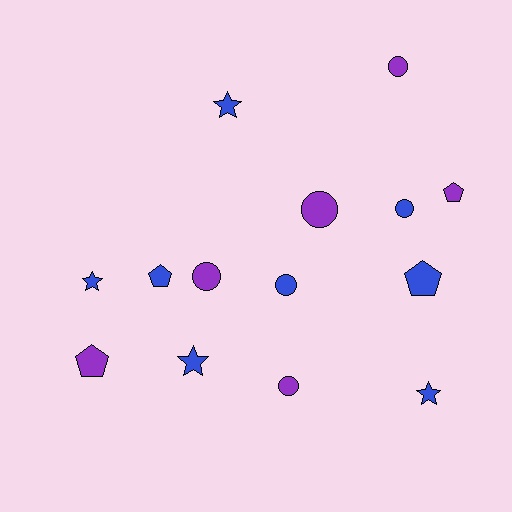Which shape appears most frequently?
Circle, with 6 objects.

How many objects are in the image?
There are 14 objects.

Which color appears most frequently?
Blue, with 8 objects.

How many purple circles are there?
There are 4 purple circles.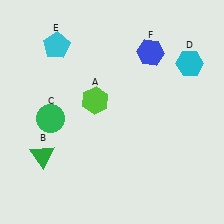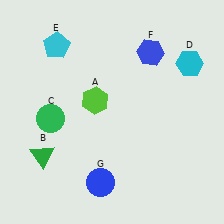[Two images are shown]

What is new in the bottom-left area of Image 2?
A blue circle (G) was added in the bottom-left area of Image 2.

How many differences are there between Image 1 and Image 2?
There is 1 difference between the two images.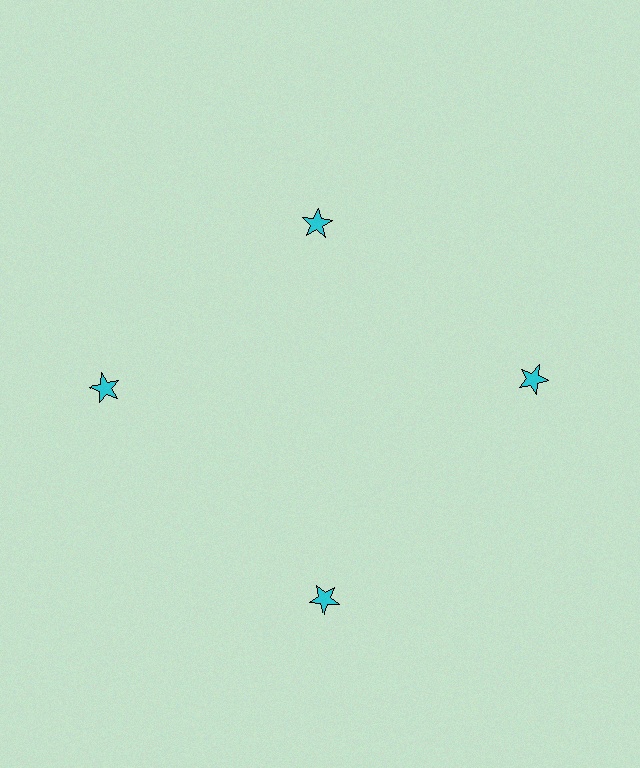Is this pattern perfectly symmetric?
No. The 4 cyan stars are arranged in a ring, but one element near the 12 o'clock position is pulled inward toward the center, breaking the 4-fold rotational symmetry.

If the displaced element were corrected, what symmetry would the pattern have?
It would have 4-fold rotational symmetry — the pattern would map onto itself every 90 degrees.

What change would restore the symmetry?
The symmetry would be restored by moving it outward, back onto the ring so that all 4 stars sit at equal angles and equal distance from the center.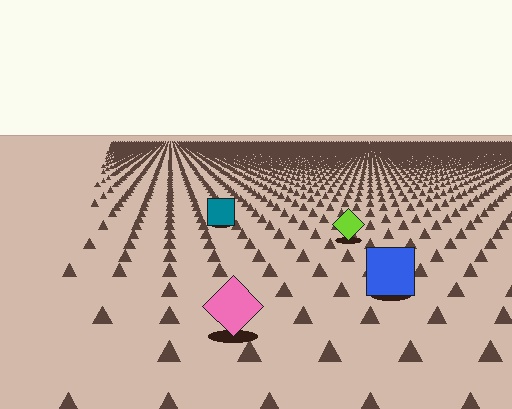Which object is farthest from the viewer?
The teal square is farthest from the viewer. It appears smaller and the ground texture around it is denser.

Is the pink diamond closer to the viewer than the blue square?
Yes. The pink diamond is closer — you can tell from the texture gradient: the ground texture is coarser near it.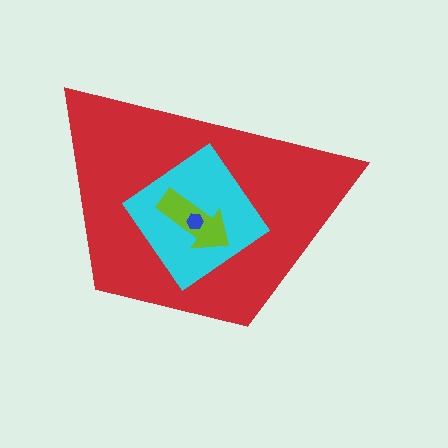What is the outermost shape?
The red trapezoid.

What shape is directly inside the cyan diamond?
The lime arrow.